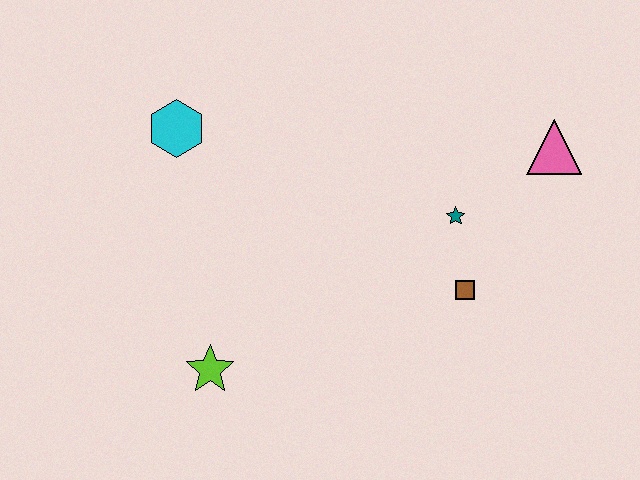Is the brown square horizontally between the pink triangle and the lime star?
Yes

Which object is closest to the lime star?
The cyan hexagon is closest to the lime star.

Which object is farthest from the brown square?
The cyan hexagon is farthest from the brown square.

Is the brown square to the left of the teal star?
No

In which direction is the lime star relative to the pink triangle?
The lime star is to the left of the pink triangle.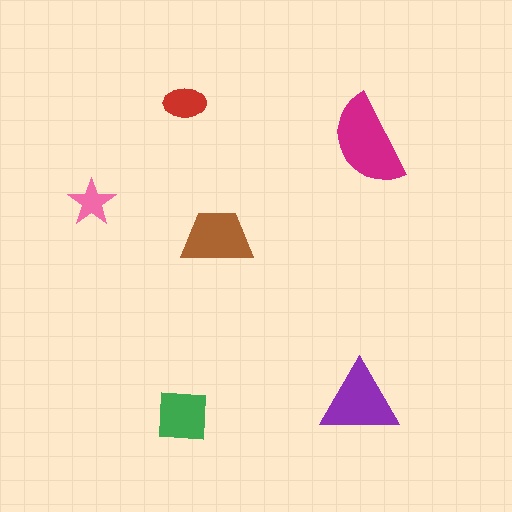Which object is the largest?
The magenta semicircle.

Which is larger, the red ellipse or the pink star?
The red ellipse.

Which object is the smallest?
The pink star.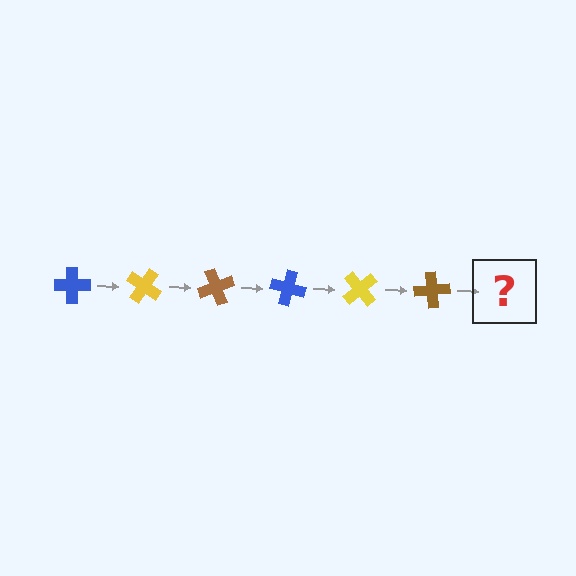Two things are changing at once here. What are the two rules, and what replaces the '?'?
The two rules are that it rotates 35 degrees each step and the color cycles through blue, yellow, and brown. The '?' should be a blue cross, rotated 210 degrees from the start.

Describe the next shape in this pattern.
It should be a blue cross, rotated 210 degrees from the start.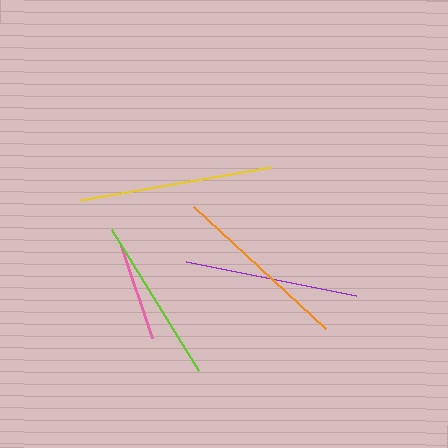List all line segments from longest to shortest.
From longest to shortest: yellow, orange, purple, lime, pink.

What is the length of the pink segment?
The pink segment is approximately 97 pixels long.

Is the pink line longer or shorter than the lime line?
The lime line is longer than the pink line.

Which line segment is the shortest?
The pink line is the shortest at approximately 97 pixels.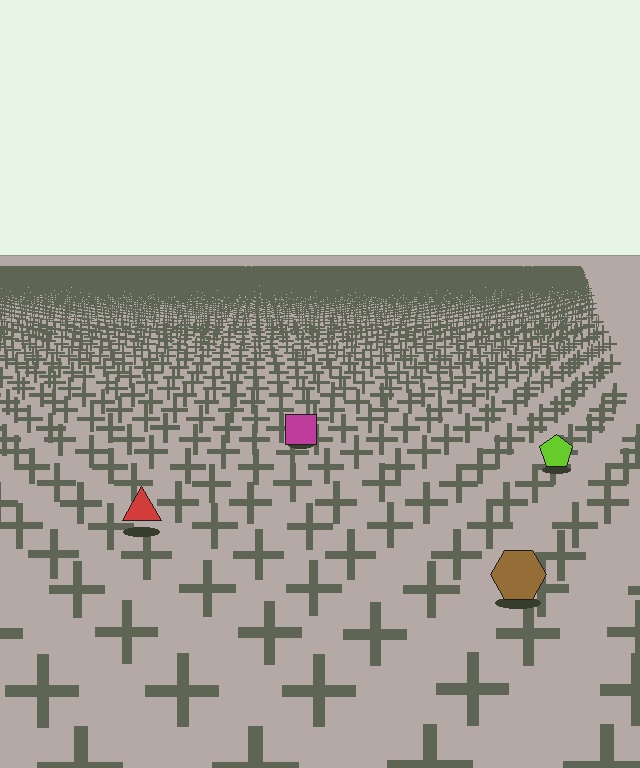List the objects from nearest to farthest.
From nearest to farthest: the brown hexagon, the red triangle, the lime pentagon, the magenta square.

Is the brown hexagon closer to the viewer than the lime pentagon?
Yes. The brown hexagon is closer — you can tell from the texture gradient: the ground texture is coarser near it.